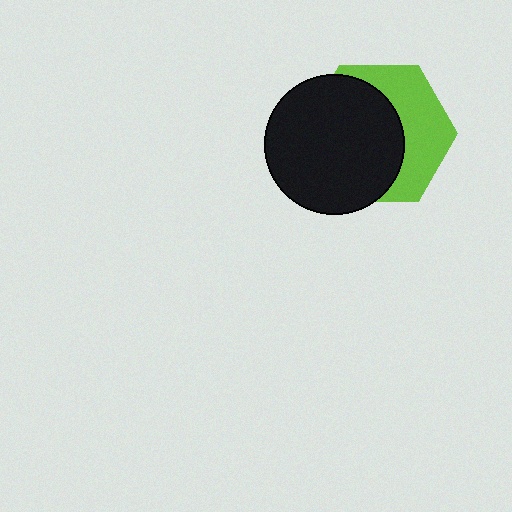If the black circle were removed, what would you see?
You would see the complete lime hexagon.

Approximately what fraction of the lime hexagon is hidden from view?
Roughly 59% of the lime hexagon is hidden behind the black circle.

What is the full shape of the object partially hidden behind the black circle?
The partially hidden object is a lime hexagon.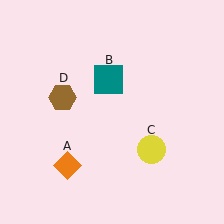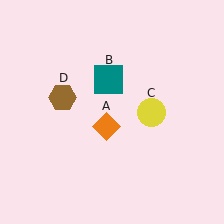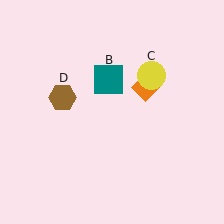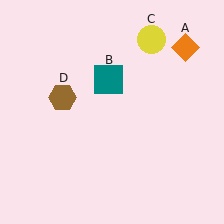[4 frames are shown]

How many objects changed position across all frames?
2 objects changed position: orange diamond (object A), yellow circle (object C).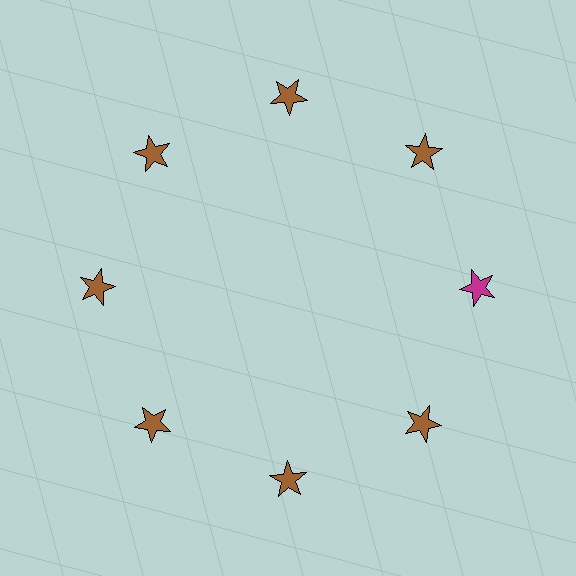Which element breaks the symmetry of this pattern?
The magenta star at roughly the 3 o'clock position breaks the symmetry. All other shapes are brown stars.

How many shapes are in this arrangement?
There are 8 shapes arranged in a ring pattern.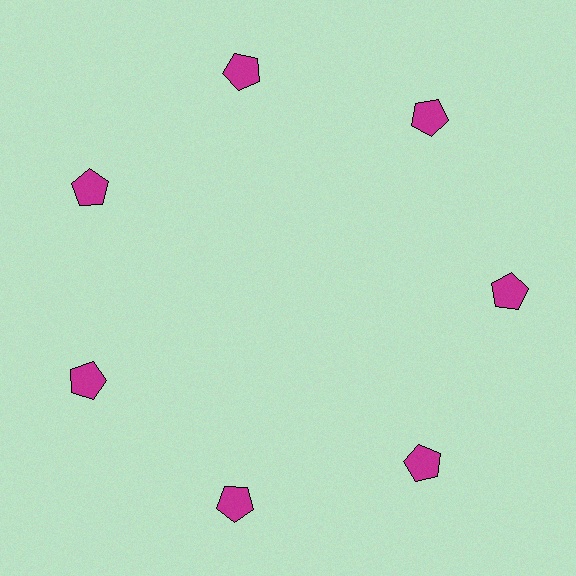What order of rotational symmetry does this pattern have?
This pattern has 7-fold rotational symmetry.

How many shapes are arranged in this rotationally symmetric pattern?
There are 7 shapes, arranged in 7 groups of 1.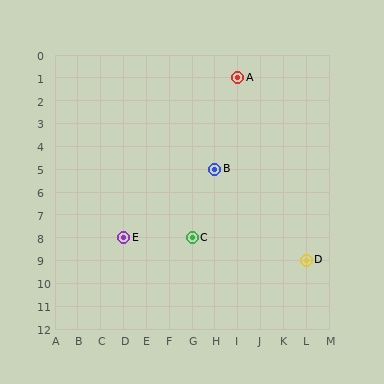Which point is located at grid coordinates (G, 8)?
Point C is at (G, 8).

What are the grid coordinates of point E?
Point E is at grid coordinates (D, 8).